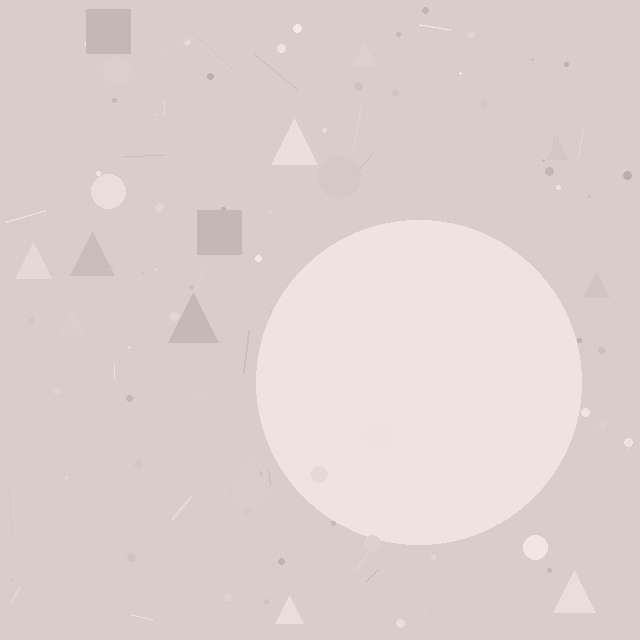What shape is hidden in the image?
A circle is hidden in the image.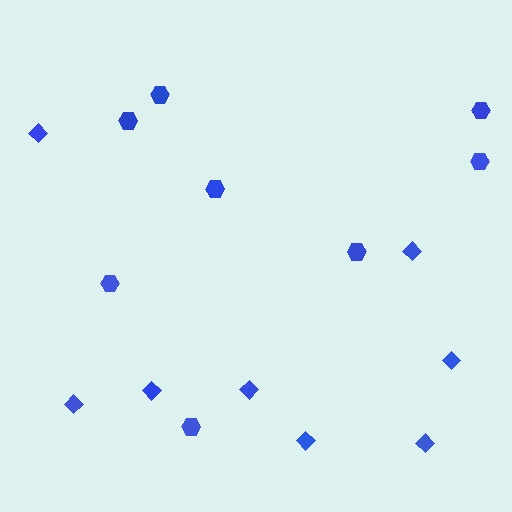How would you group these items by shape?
There are 2 groups: one group of hexagons (8) and one group of diamonds (8).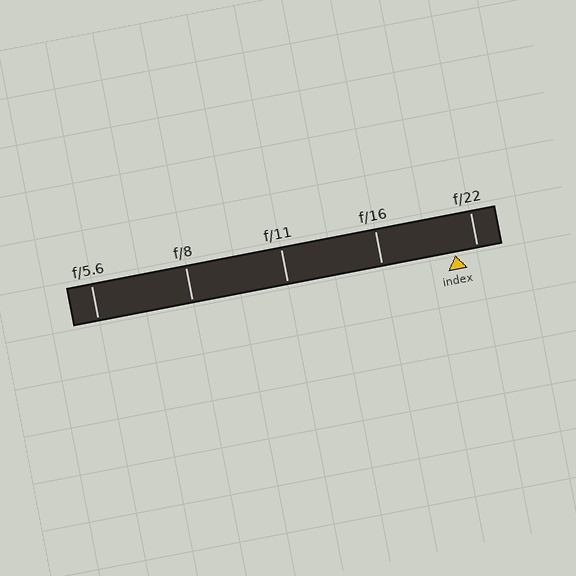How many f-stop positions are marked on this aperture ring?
There are 5 f-stop positions marked.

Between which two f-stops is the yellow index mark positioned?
The index mark is between f/16 and f/22.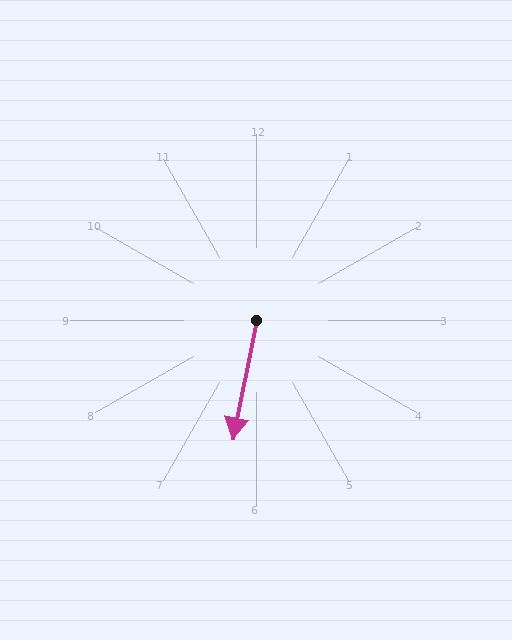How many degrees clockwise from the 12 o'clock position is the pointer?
Approximately 191 degrees.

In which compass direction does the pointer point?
South.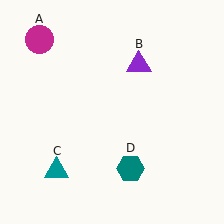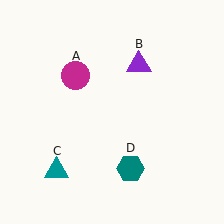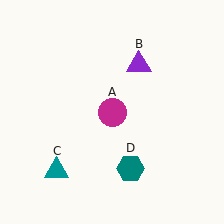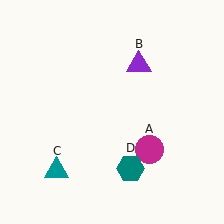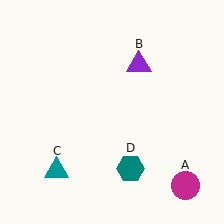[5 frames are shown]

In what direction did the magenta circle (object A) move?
The magenta circle (object A) moved down and to the right.